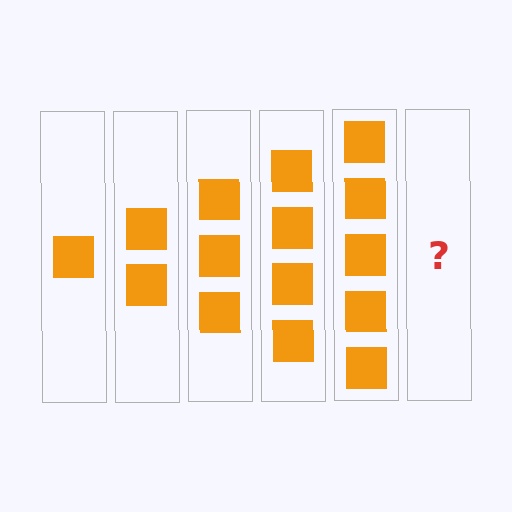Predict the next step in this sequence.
The next step is 6 squares.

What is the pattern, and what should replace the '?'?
The pattern is that each step adds one more square. The '?' should be 6 squares.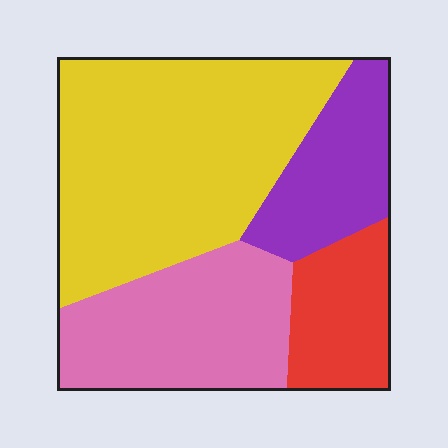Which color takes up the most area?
Yellow, at roughly 45%.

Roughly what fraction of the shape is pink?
Pink takes up between a sixth and a third of the shape.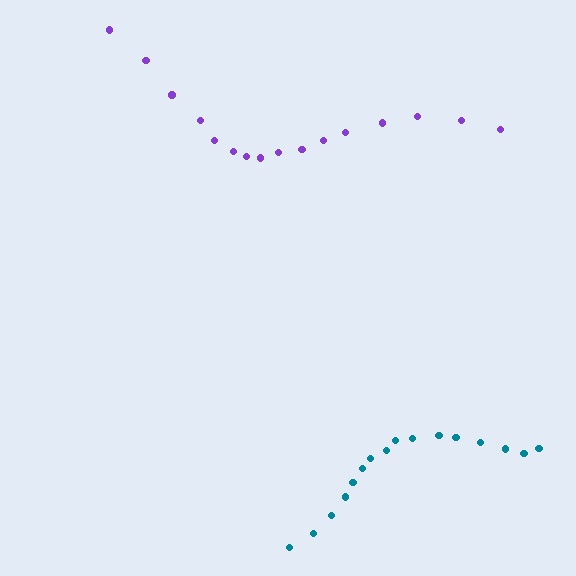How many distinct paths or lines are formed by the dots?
There are 2 distinct paths.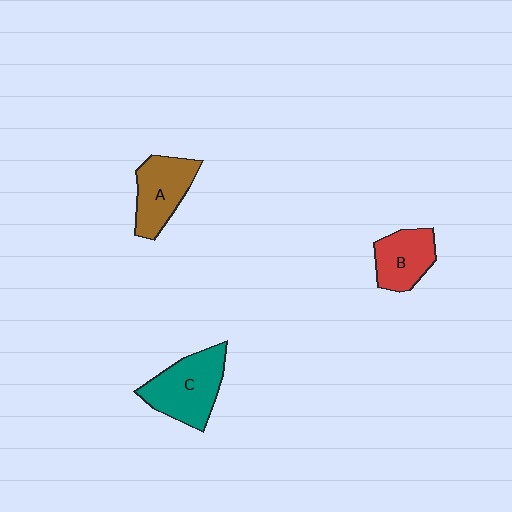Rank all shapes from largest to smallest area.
From largest to smallest: C (teal), A (brown), B (red).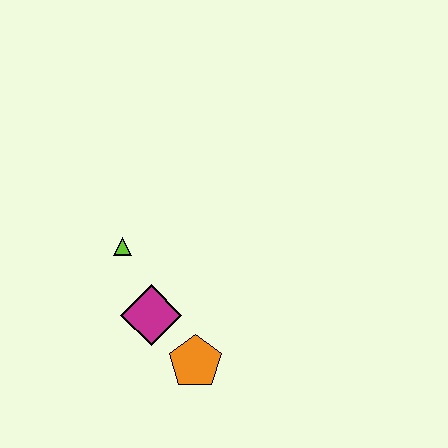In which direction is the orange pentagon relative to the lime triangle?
The orange pentagon is below the lime triangle.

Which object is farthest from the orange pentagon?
The lime triangle is farthest from the orange pentagon.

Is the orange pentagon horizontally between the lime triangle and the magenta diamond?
No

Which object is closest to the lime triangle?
The magenta diamond is closest to the lime triangle.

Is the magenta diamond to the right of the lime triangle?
Yes